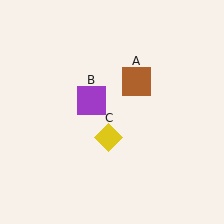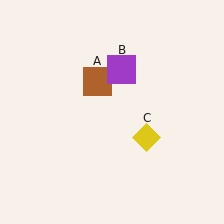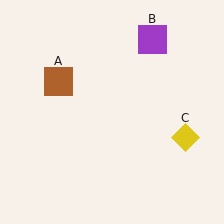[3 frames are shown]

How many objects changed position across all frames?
3 objects changed position: brown square (object A), purple square (object B), yellow diamond (object C).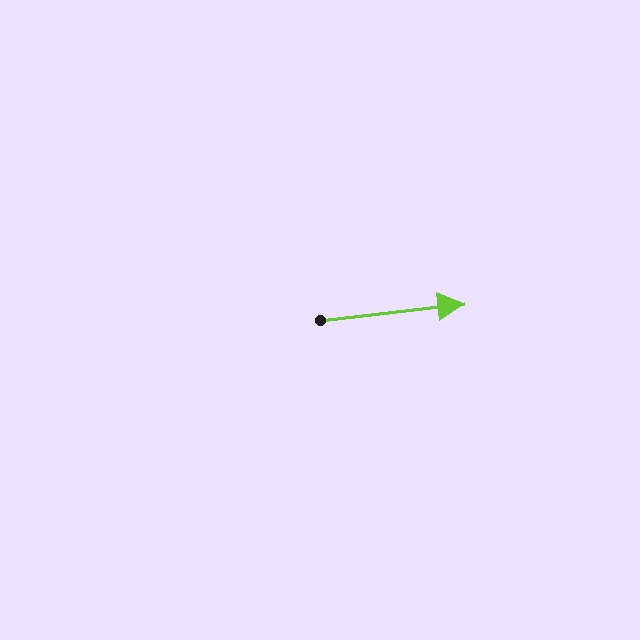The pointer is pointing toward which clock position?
Roughly 3 o'clock.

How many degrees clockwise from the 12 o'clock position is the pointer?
Approximately 84 degrees.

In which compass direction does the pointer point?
East.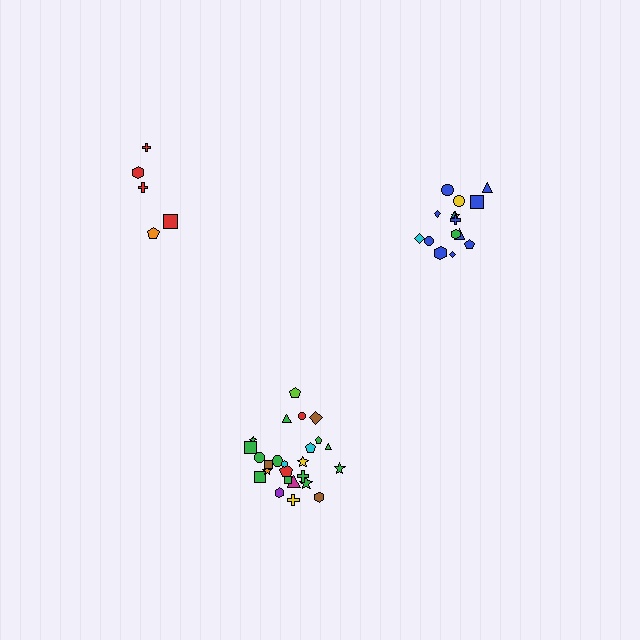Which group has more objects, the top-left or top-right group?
The top-right group.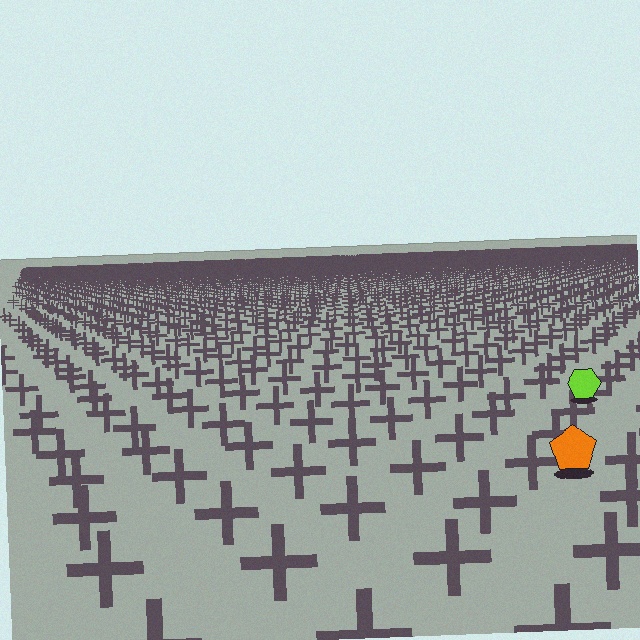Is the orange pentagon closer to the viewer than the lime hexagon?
Yes. The orange pentagon is closer — you can tell from the texture gradient: the ground texture is coarser near it.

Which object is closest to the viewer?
The orange pentagon is closest. The texture marks near it are larger and more spread out.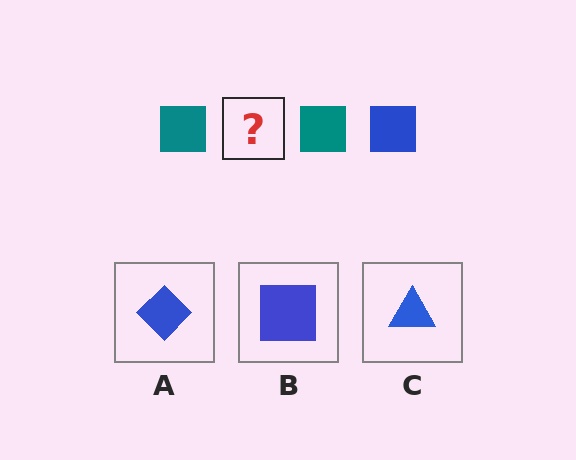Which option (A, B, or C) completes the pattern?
B.